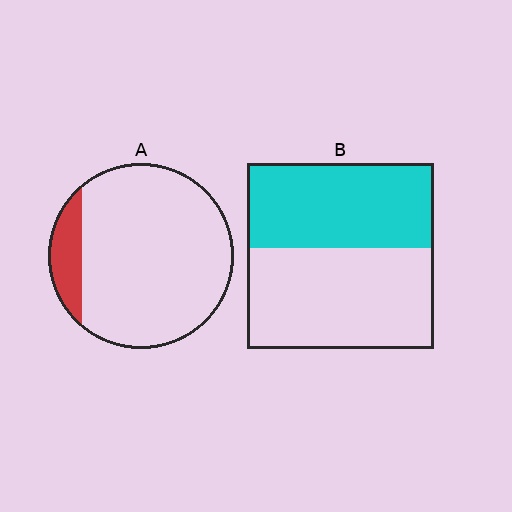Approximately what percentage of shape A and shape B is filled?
A is approximately 10% and B is approximately 45%.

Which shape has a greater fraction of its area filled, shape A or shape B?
Shape B.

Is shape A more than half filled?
No.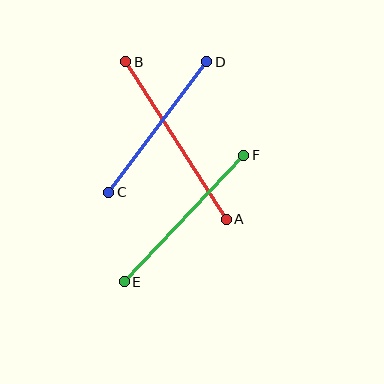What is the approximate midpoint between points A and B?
The midpoint is at approximately (176, 140) pixels.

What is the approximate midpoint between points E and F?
The midpoint is at approximately (184, 218) pixels.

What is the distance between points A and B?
The distance is approximately 187 pixels.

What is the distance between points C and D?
The distance is approximately 163 pixels.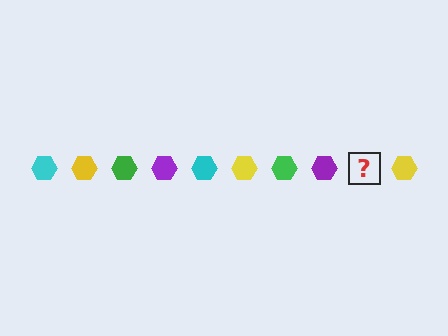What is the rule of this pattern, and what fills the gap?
The rule is that the pattern cycles through cyan, yellow, green, purple hexagons. The gap should be filled with a cyan hexagon.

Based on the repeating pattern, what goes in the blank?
The blank should be a cyan hexagon.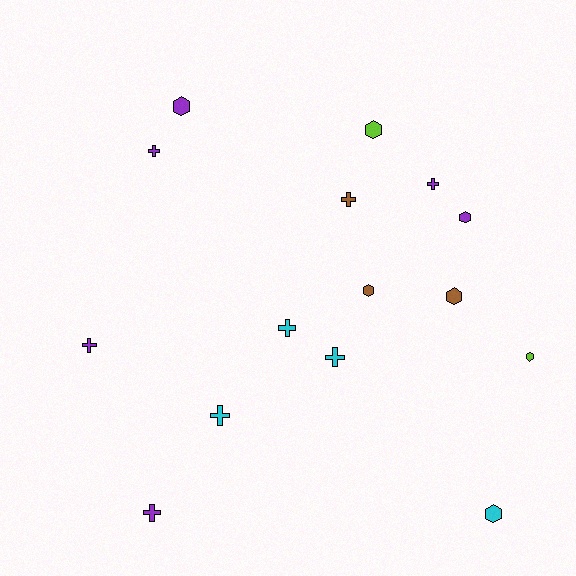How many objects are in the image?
There are 15 objects.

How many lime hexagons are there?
There are 2 lime hexagons.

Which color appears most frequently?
Purple, with 6 objects.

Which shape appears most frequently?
Cross, with 8 objects.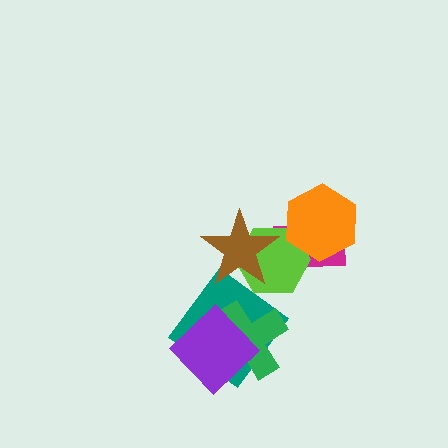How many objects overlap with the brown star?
1 object overlaps with the brown star.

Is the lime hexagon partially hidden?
Yes, it is partially covered by another shape.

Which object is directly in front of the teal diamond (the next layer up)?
The green cross is directly in front of the teal diamond.